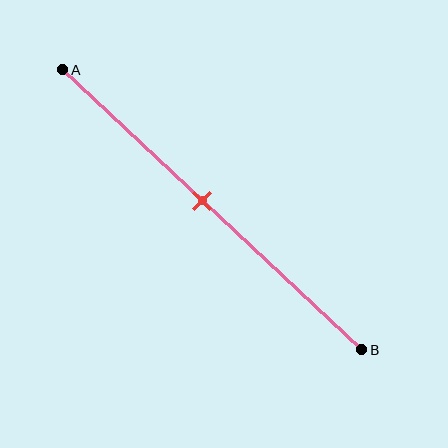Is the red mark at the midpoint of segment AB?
No, the mark is at about 45% from A, not at the 50% midpoint.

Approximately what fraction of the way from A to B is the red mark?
The red mark is approximately 45% of the way from A to B.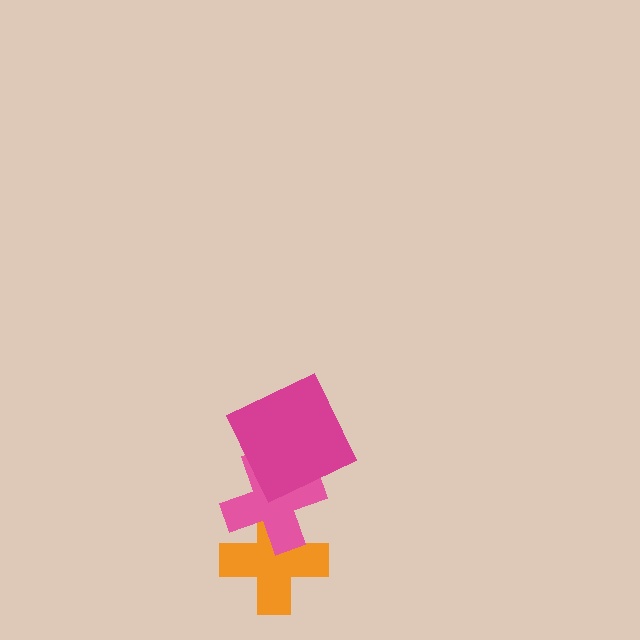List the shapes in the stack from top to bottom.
From top to bottom: the magenta square, the pink cross, the orange cross.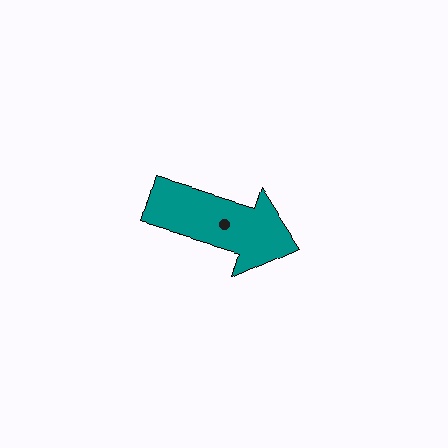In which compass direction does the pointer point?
East.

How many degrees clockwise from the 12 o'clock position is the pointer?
Approximately 107 degrees.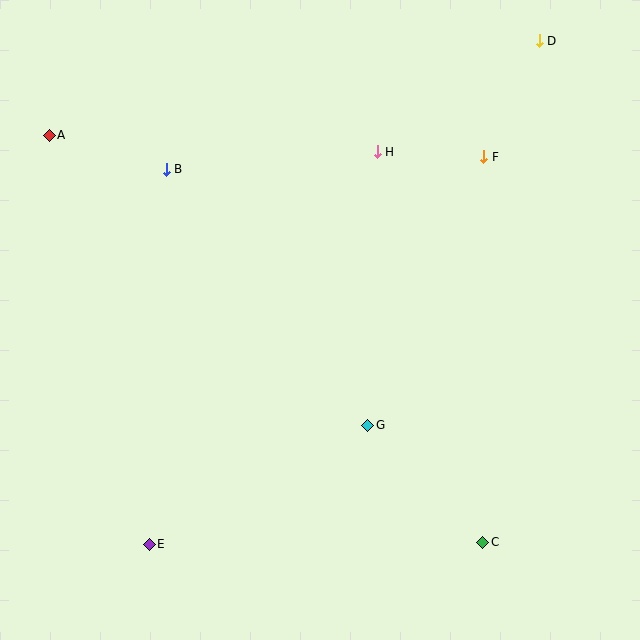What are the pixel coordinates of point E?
Point E is at (149, 544).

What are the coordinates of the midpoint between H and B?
The midpoint between H and B is at (272, 160).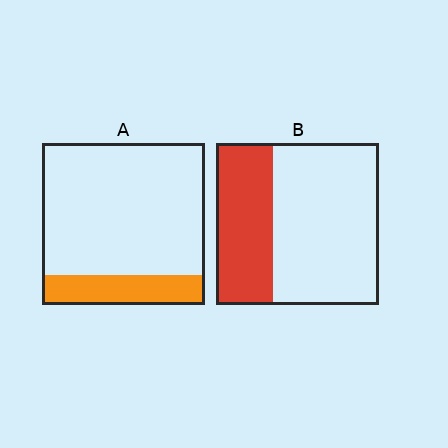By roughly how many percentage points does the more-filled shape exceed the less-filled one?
By roughly 15 percentage points (B over A).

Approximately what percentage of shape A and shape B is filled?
A is approximately 20% and B is approximately 35%.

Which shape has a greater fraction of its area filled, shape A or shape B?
Shape B.